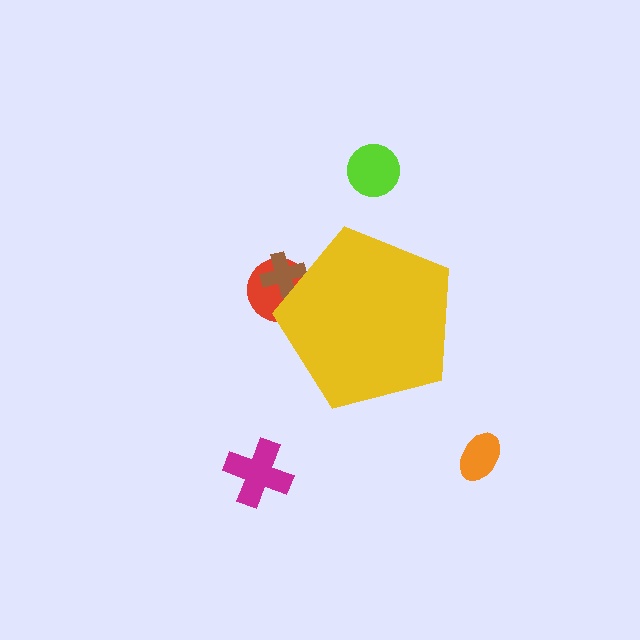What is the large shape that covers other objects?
A yellow pentagon.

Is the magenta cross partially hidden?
No, the magenta cross is fully visible.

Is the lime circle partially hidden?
No, the lime circle is fully visible.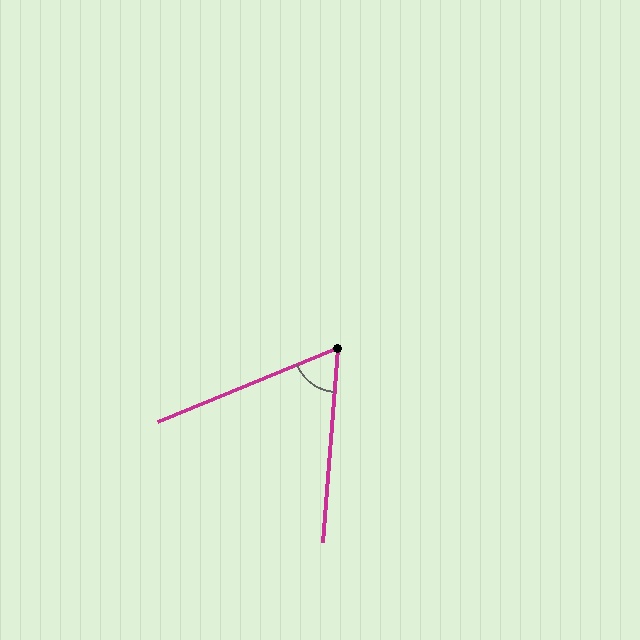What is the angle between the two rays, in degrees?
Approximately 63 degrees.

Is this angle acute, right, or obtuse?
It is acute.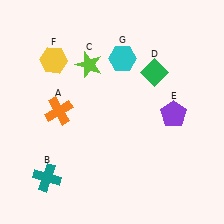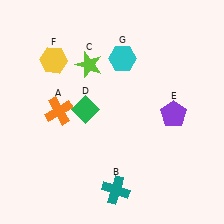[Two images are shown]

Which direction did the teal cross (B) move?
The teal cross (B) moved right.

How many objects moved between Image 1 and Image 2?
2 objects moved between the two images.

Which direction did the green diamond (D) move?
The green diamond (D) moved left.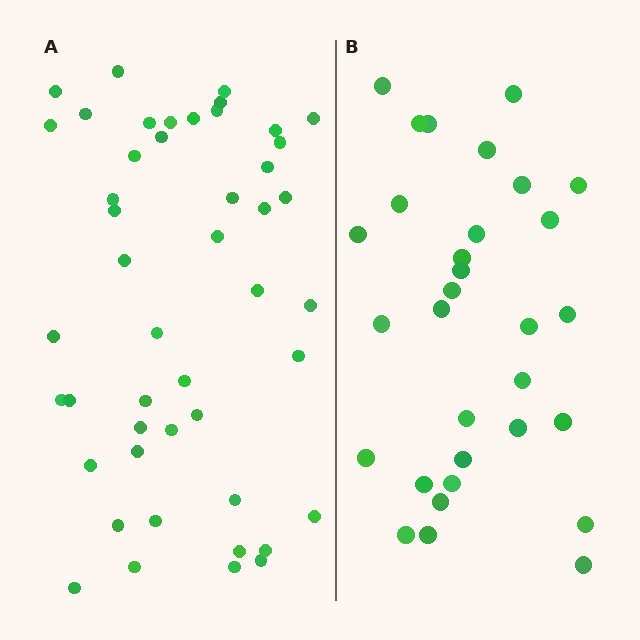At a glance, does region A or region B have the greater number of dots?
Region A (the left region) has more dots.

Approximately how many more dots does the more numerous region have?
Region A has approximately 15 more dots than region B.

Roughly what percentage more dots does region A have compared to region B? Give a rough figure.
About 50% more.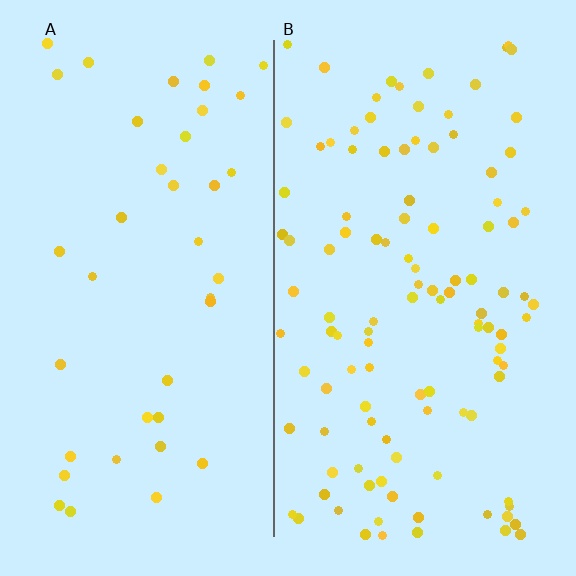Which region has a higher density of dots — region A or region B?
B (the right).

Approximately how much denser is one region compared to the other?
Approximately 2.8× — region B over region A.